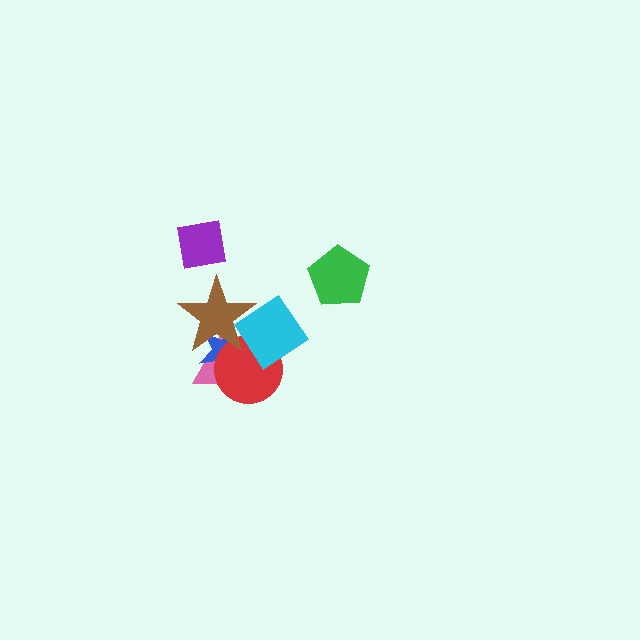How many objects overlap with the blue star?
3 objects overlap with the blue star.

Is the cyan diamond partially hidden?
Yes, it is partially covered by another shape.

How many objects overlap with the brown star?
4 objects overlap with the brown star.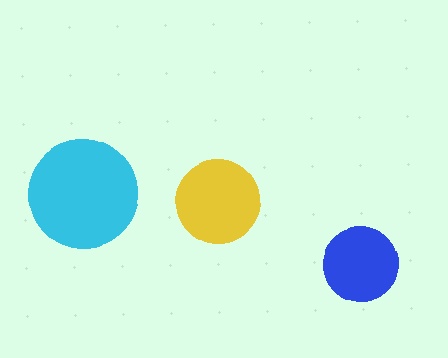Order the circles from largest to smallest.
the cyan one, the yellow one, the blue one.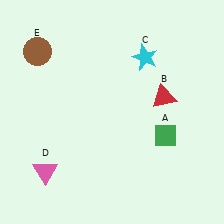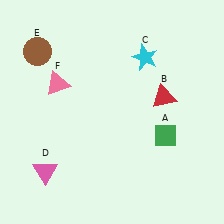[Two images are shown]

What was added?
A pink triangle (F) was added in Image 2.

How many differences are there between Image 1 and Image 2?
There is 1 difference between the two images.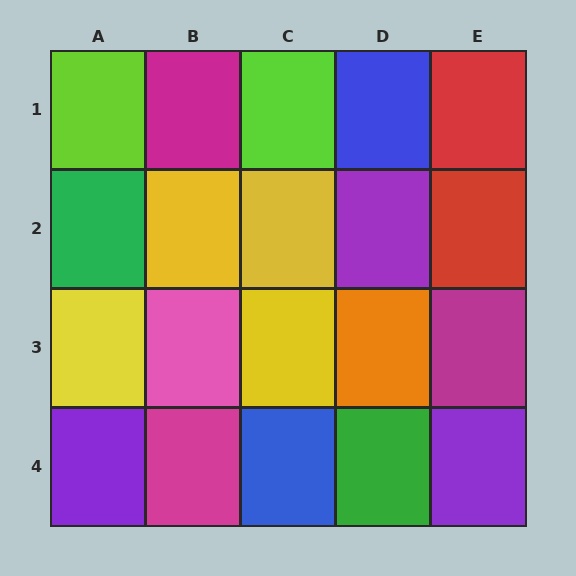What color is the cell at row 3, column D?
Orange.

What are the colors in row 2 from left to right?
Green, yellow, yellow, purple, red.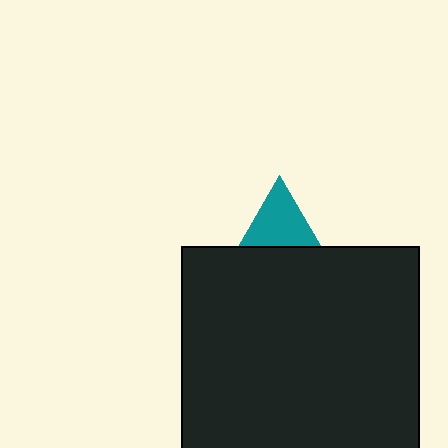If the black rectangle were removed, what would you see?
You would see the complete teal triangle.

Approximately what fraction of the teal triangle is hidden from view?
Roughly 56% of the teal triangle is hidden behind the black rectangle.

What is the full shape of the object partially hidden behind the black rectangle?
The partially hidden object is a teal triangle.